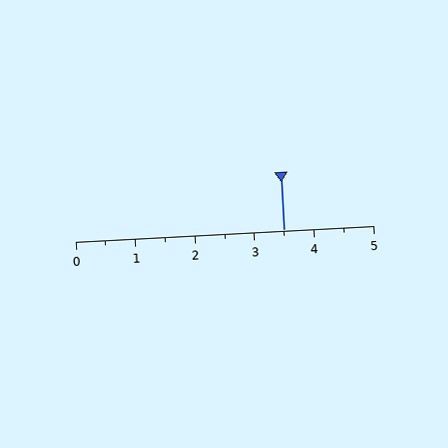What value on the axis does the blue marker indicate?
The marker indicates approximately 3.5.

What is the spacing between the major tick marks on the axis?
The major ticks are spaced 1 apart.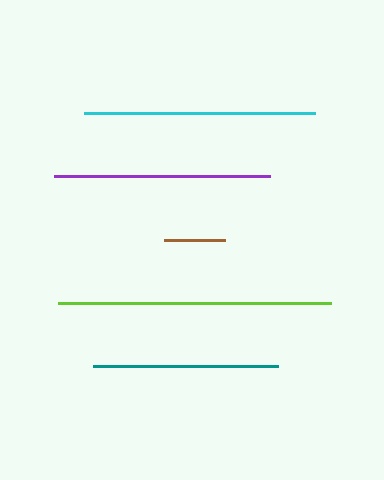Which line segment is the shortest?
The brown line is the shortest at approximately 60 pixels.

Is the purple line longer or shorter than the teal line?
The purple line is longer than the teal line.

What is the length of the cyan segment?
The cyan segment is approximately 231 pixels long.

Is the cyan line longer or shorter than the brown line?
The cyan line is longer than the brown line.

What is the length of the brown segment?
The brown segment is approximately 60 pixels long.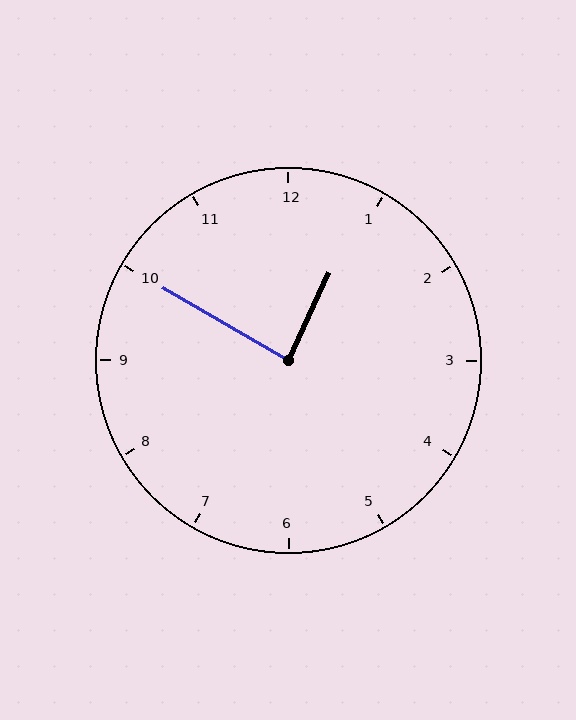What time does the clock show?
12:50.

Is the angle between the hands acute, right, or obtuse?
It is right.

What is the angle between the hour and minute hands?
Approximately 85 degrees.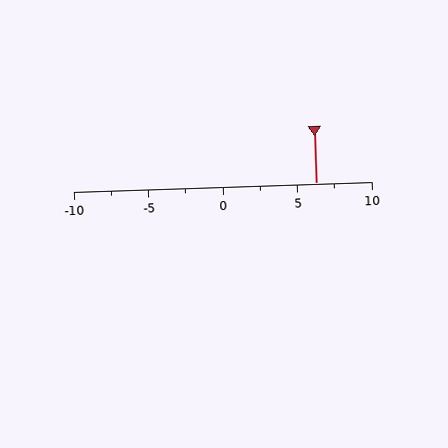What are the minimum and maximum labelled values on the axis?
The axis runs from -10 to 10.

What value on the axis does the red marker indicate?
The marker indicates approximately 6.2.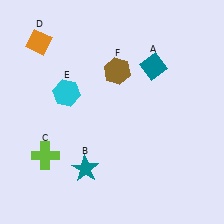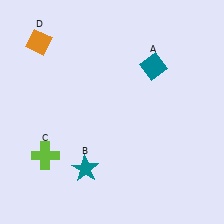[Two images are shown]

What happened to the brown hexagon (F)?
The brown hexagon (F) was removed in Image 2. It was in the top-right area of Image 1.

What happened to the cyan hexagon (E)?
The cyan hexagon (E) was removed in Image 2. It was in the top-left area of Image 1.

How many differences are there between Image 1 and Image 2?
There are 2 differences between the two images.